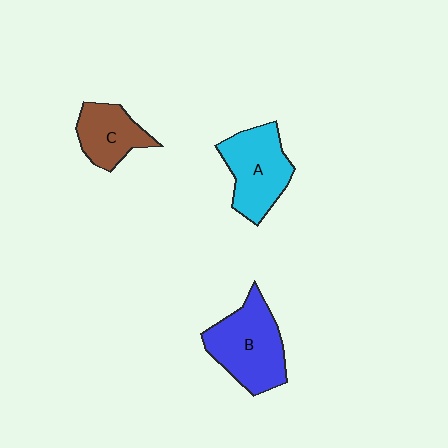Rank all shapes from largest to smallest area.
From largest to smallest: B (blue), A (cyan), C (brown).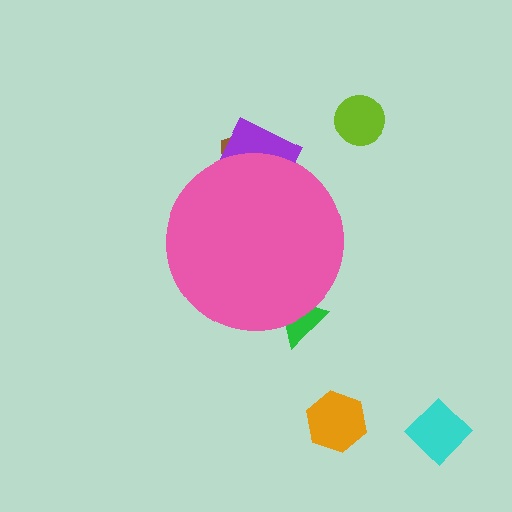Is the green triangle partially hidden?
Yes, the green triangle is partially hidden behind the pink circle.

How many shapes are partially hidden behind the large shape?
3 shapes are partially hidden.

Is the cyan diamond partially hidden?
No, the cyan diamond is fully visible.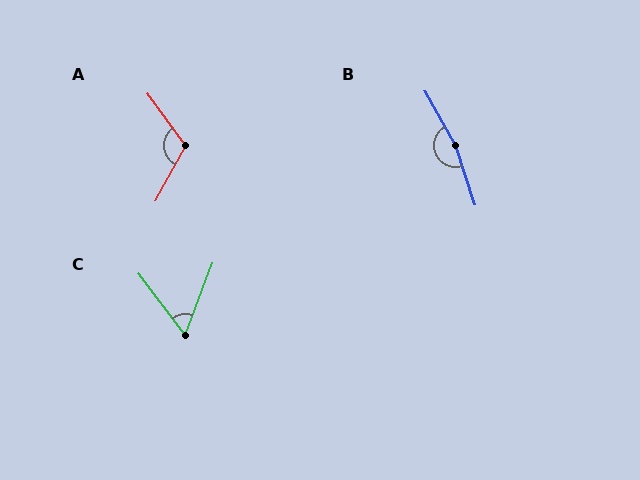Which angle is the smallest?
C, at approximately 57 degrees.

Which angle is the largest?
B, at approximately 169 degrees.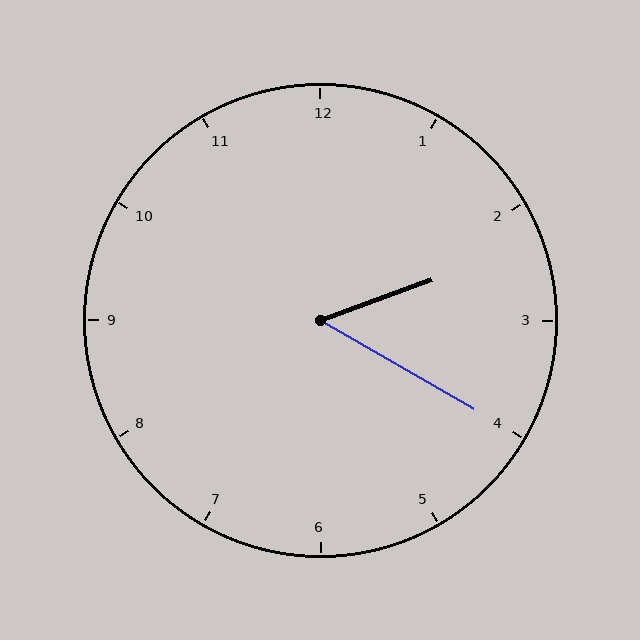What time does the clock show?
2:20.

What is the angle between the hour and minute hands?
Approximately 50 degrees.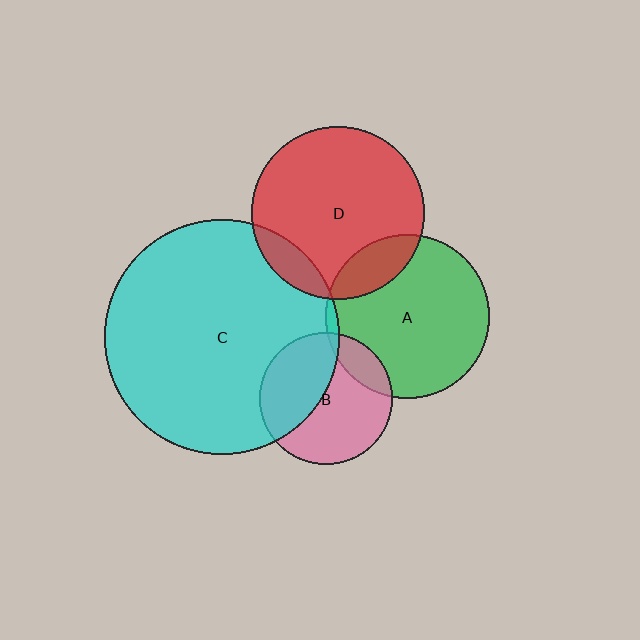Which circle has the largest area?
Circle C (cyan).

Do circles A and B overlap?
Yes.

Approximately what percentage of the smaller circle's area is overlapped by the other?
Approximately 15%.